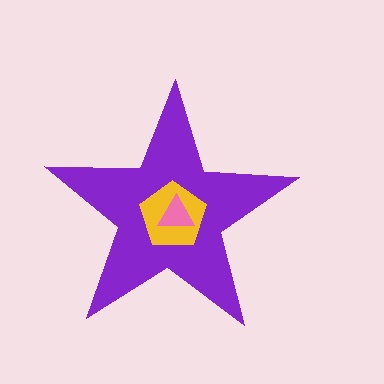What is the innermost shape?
The pink triangle.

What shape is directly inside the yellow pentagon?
The pink triangle.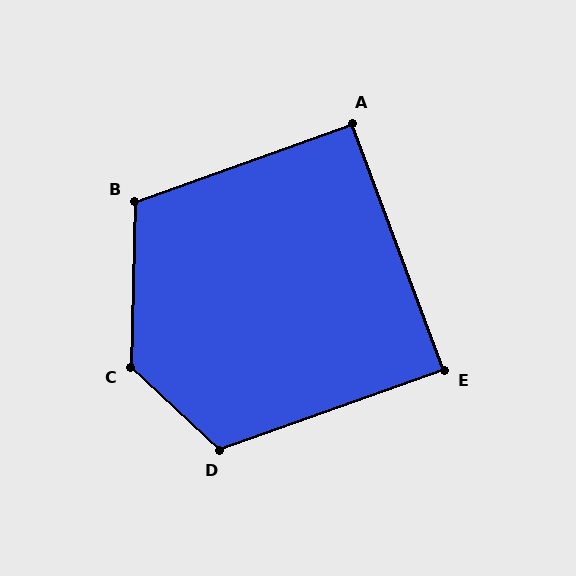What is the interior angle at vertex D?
Approximately 117 degrees (obtuse).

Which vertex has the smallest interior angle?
E, at approximately 89 degrees.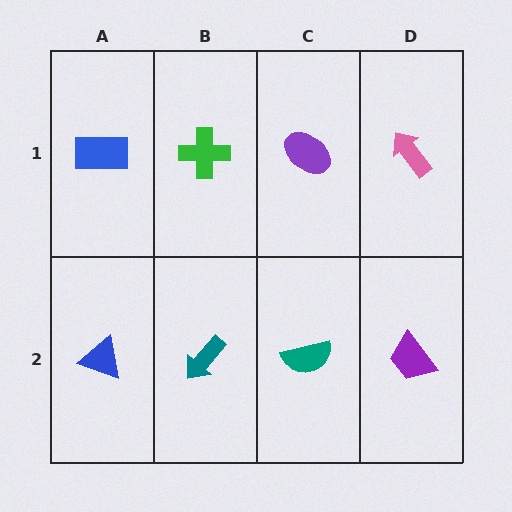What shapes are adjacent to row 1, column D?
A purple trapezoid (row 2, column D), a purple ellipse (row 1, column C).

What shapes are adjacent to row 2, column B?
A green cross (row 1, column B), a blue triangle (row 2, column A), a teal semicircle (row 2, column C).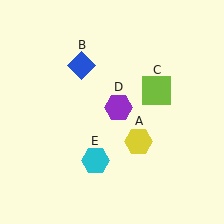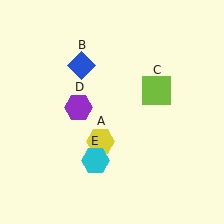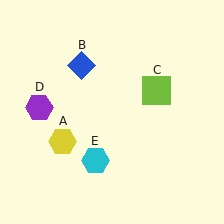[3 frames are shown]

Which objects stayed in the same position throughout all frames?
Blue diamond (object B) and lime square (object C) and cyan hexagon (object E) remained stationary.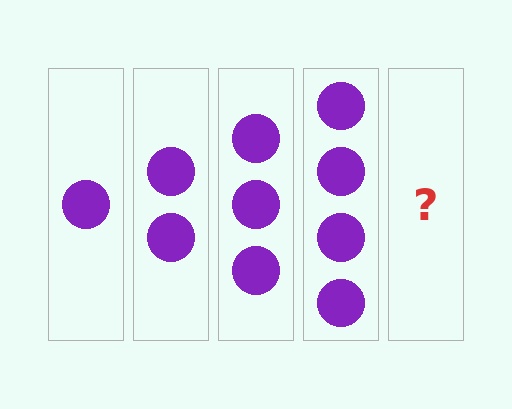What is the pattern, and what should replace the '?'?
The pattern is that each step adds one more circle. The '?' should be 5 circles.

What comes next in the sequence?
The next element should be 5 circles.